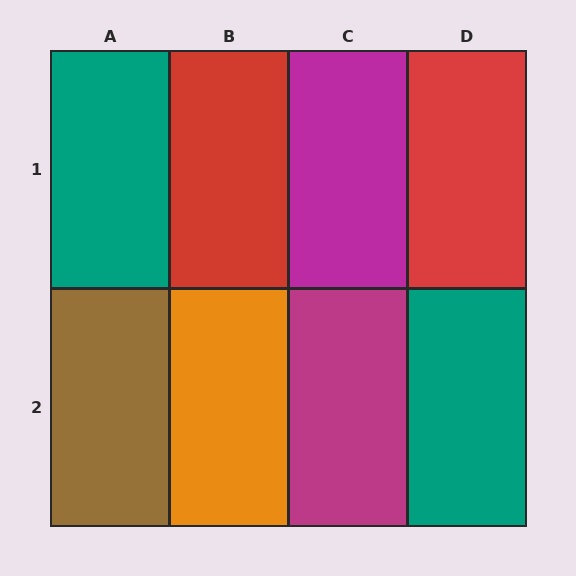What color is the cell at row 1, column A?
Teal.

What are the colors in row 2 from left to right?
Brown, orange, magenta, teal.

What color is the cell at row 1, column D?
Red.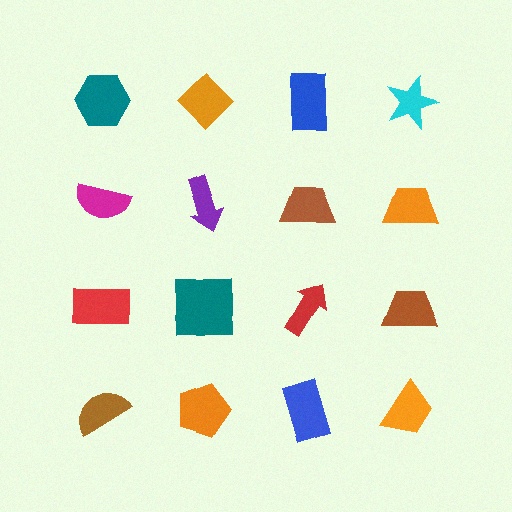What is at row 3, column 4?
A brown trapezoid.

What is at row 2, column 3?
A brown trapezoid.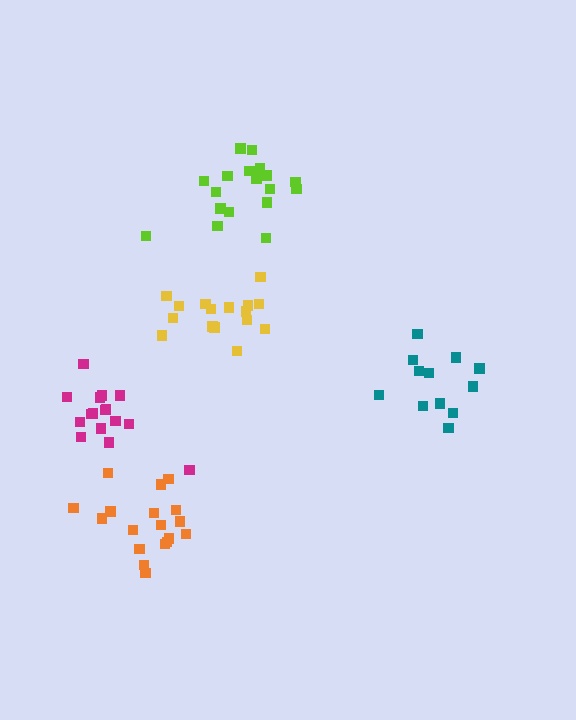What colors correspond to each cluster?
The clusters are colored: lime, orange, magenta, teal, yellow.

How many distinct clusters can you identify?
There are 5 distinct clusters.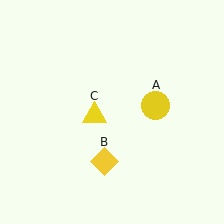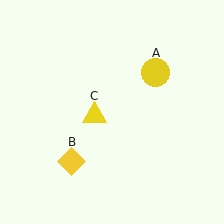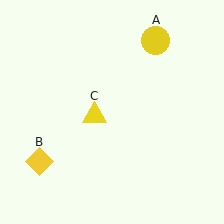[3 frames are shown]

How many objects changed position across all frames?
2 objects changed position: yellow circle (object A), yellow diamond (object B).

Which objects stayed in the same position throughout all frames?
Yellow triangle (object C) remained stationary.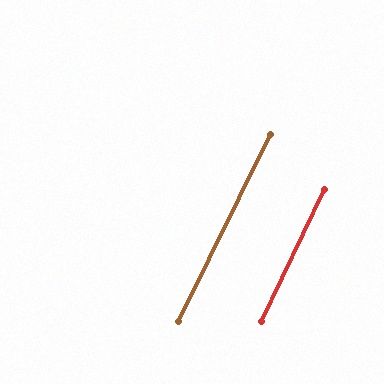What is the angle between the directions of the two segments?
Approximately 1 degree.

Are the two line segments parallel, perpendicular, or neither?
Parallel — their directions differ by only 0.9°.